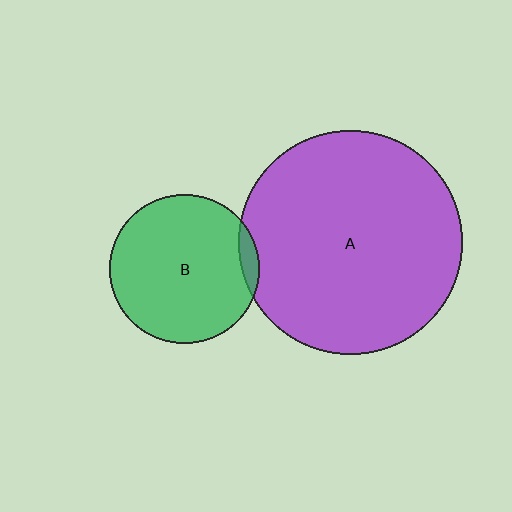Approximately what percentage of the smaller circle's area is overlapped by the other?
Approximately 5%.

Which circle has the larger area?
Circle A (purple).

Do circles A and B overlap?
Yes.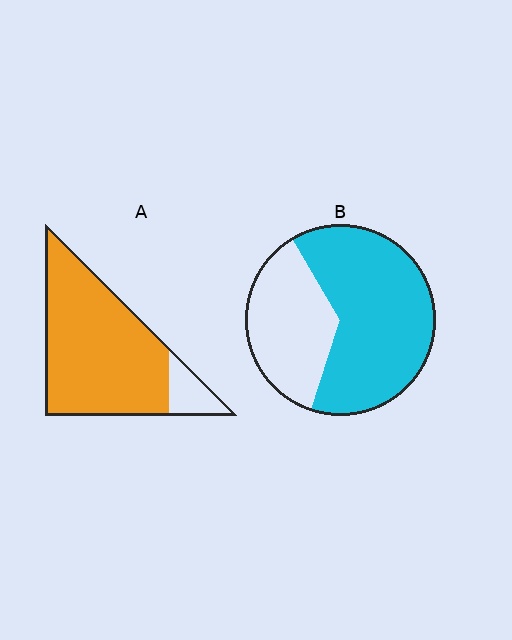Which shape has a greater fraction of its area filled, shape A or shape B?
Shape A.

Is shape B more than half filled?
Yes.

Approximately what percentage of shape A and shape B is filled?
A is approximately 85% and B is approximately 65%.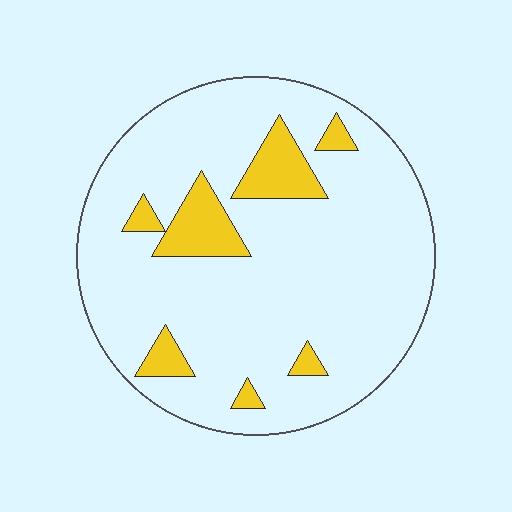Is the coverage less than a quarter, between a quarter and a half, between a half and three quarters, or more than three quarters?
Less than a quarter.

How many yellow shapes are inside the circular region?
7.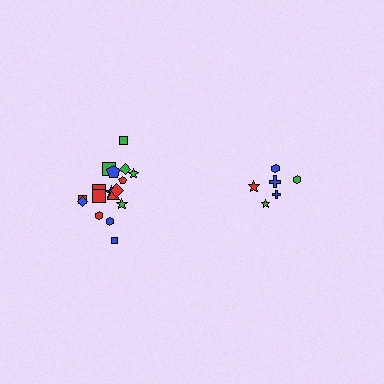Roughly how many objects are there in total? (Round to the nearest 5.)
Roughly 25 objects in total.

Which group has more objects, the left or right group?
The left group.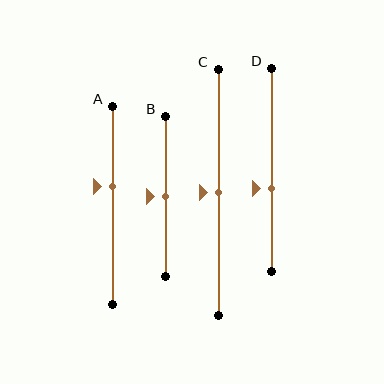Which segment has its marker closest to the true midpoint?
Segment B has its marker closest to the true midpoint.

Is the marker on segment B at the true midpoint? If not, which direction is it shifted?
Yes, the marker on segment B is at the true midpoint.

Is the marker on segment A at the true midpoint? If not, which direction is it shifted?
No, the marker on segment A is shifted upward by about 10% of the segment length.